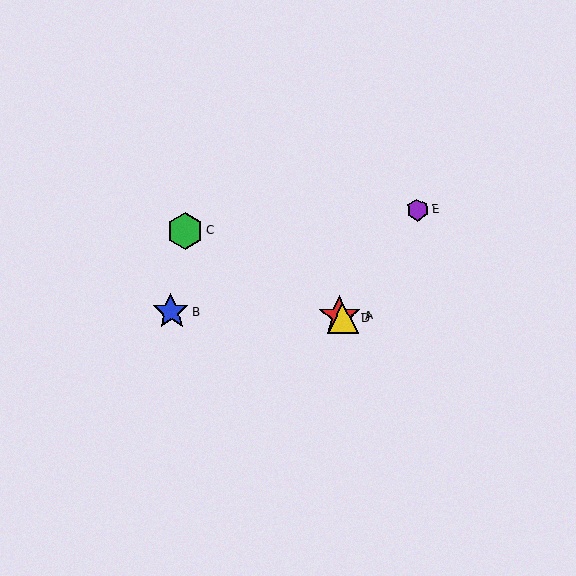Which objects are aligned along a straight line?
Objects A, C, D are aligned along a straight line.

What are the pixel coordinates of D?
Object D is at (343, 318).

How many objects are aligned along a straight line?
3 objects (A, C, D) are aligned along a straight line.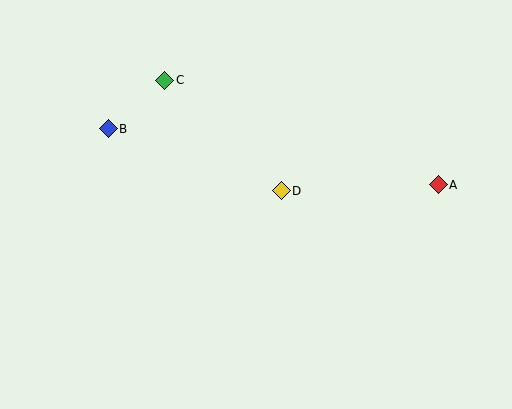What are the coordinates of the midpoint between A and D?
The midpoint between A and D is at (360, 188).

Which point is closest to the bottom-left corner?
Point B is closest to the bottom-left corner.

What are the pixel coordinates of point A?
Point A is at (438, 185).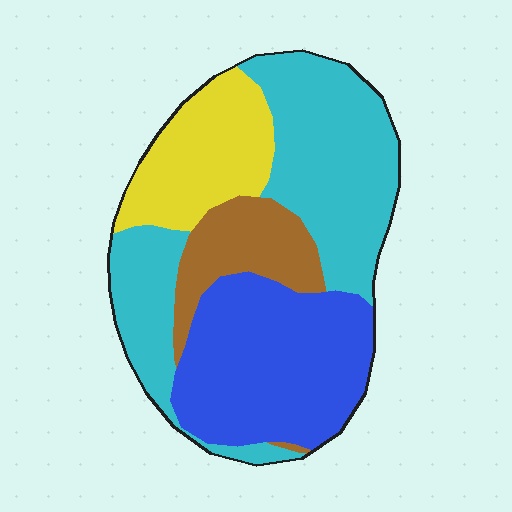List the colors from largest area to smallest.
From largest to smallest: cyan, blue, yellow, brown.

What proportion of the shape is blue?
Blue takes up between a sixth and a third of the shape.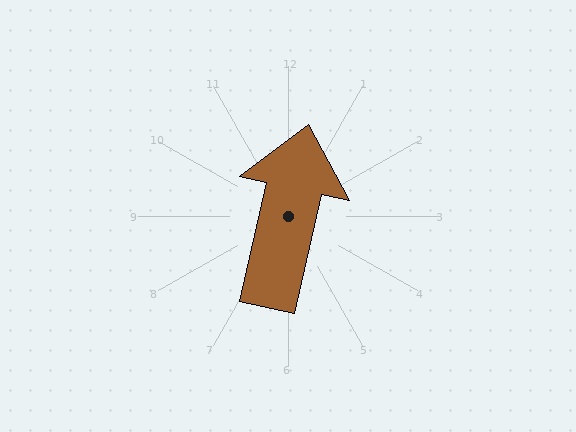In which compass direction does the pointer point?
North.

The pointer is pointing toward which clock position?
Roughly 12 o'clock.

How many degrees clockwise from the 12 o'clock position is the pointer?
Approximately 13 degrees.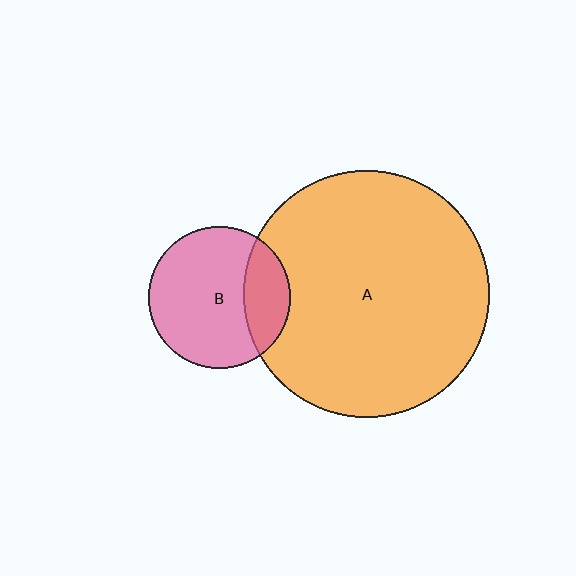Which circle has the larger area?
Circle A (orange).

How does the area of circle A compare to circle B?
Approximately 3.0 times.